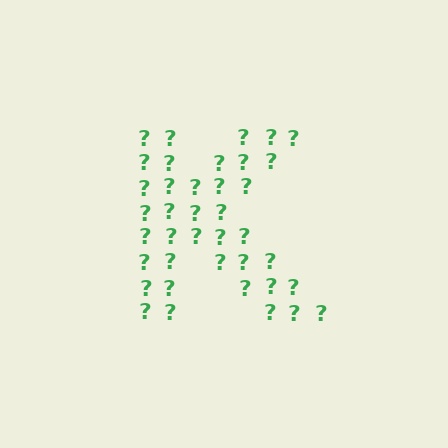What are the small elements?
The small elements are question marks.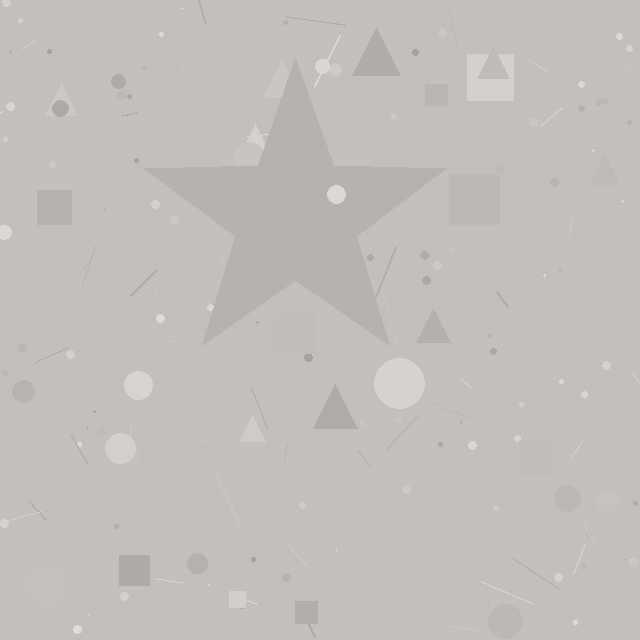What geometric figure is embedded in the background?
A star is embedded in the background.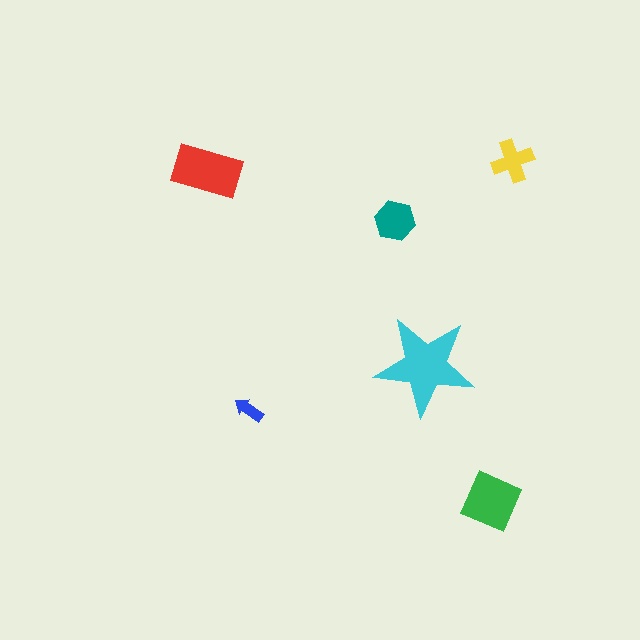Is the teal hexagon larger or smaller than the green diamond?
Smaller.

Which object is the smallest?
The blue arrow.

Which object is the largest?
The cyan star.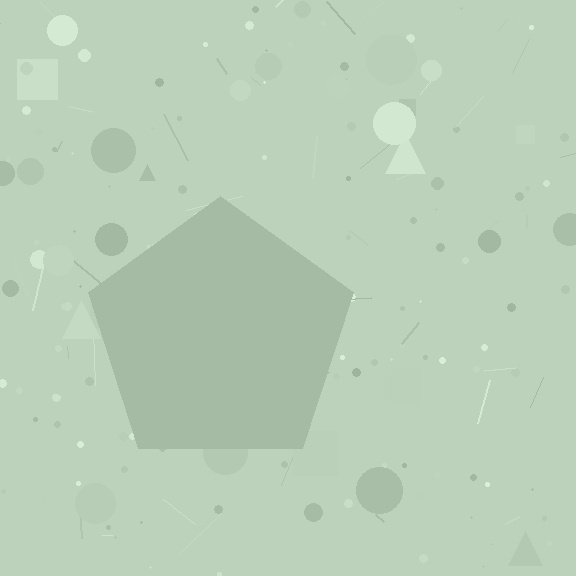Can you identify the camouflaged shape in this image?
The camouflaged shape is a pentagon.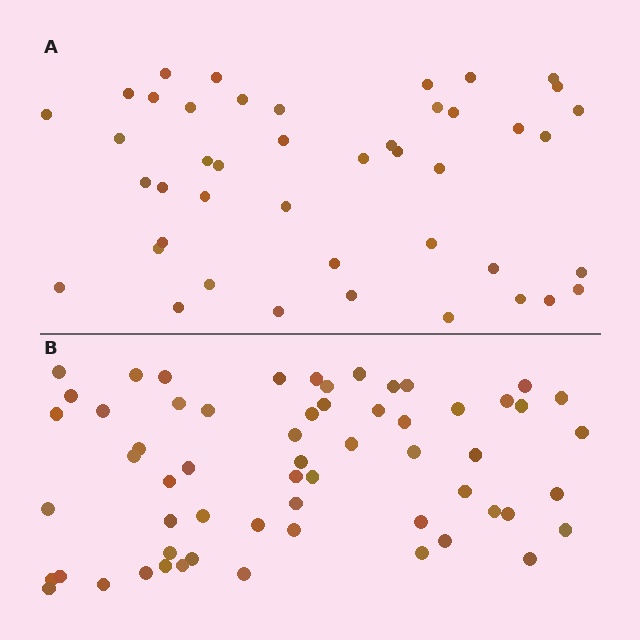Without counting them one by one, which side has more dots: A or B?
Region B (the bottom region) has more dots.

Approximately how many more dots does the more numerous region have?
Region B has approximately 15 more dots than region A.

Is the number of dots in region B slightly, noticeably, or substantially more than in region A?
Region B has noticeably more, but not dramatically so. The ratio is roughly 1.4 to 1.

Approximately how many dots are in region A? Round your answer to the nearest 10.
About 40 dots. (The exact count is 44, which rounds to 40.)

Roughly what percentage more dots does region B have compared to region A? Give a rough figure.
About 35% more.